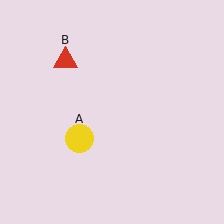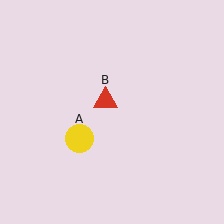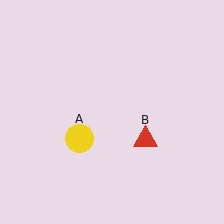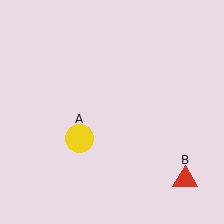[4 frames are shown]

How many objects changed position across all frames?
1 object changed position: red triangle (object B).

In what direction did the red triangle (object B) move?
The red triangle (object B) moved down and to the right.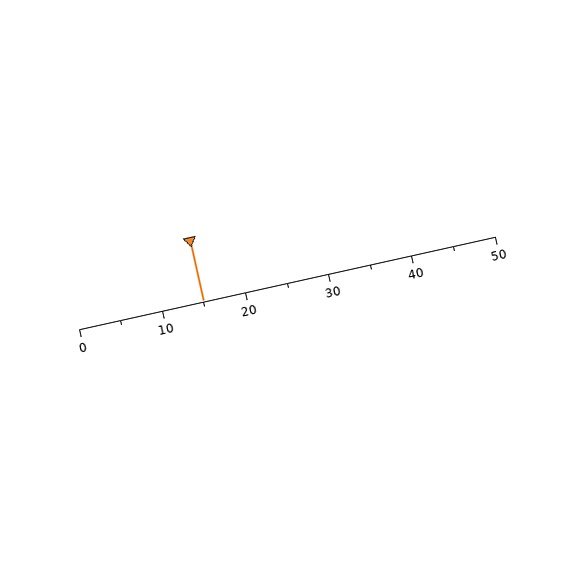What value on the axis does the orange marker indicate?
The marker indicates approximately 15.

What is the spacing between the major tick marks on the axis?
The major ticks are spaced 10 apart.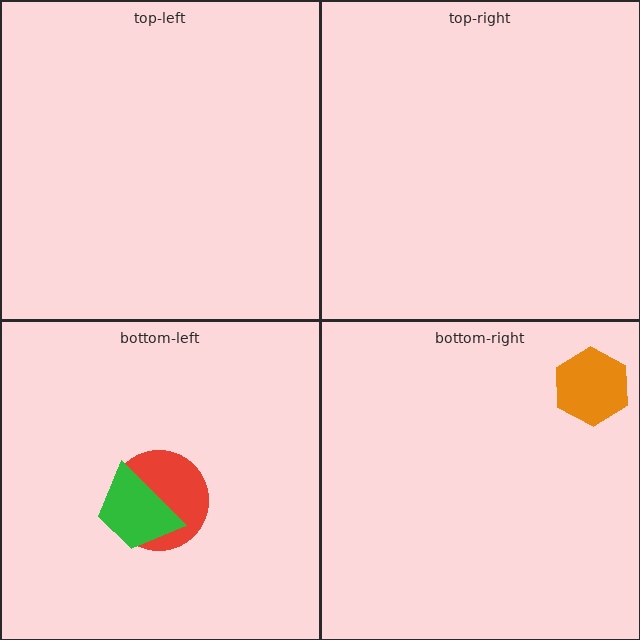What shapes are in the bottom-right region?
The orange hexagon.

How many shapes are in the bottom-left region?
2.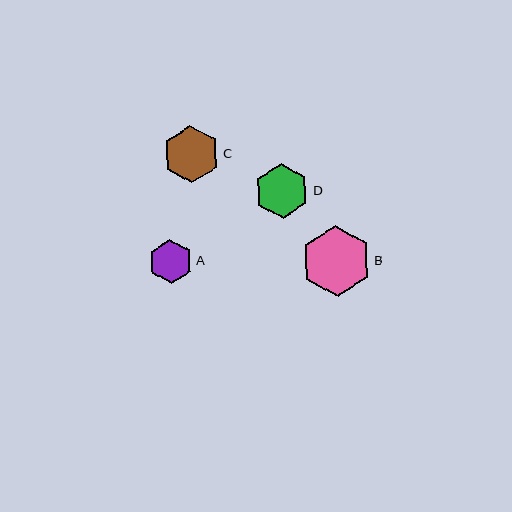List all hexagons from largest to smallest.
From largest to smallest: B, C, D, A.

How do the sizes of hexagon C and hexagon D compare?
Hexagon C and hexagon D are approximately the same size.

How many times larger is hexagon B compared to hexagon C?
Hexagon B is approximately 1.2 times the size of hexagon C.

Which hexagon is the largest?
Hexagon B is the largest with a size of approximately 70 pixels.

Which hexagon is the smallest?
Hexagon A is the smallest with a size of approximately 45 pixels.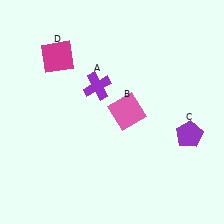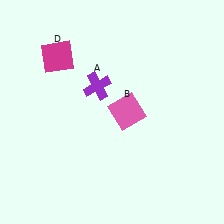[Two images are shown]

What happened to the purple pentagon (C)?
The purple pentagon (C) was removed in Image 2. It was in the bottom-right area of Image 1.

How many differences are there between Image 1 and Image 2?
There is 1 difference between the two images.